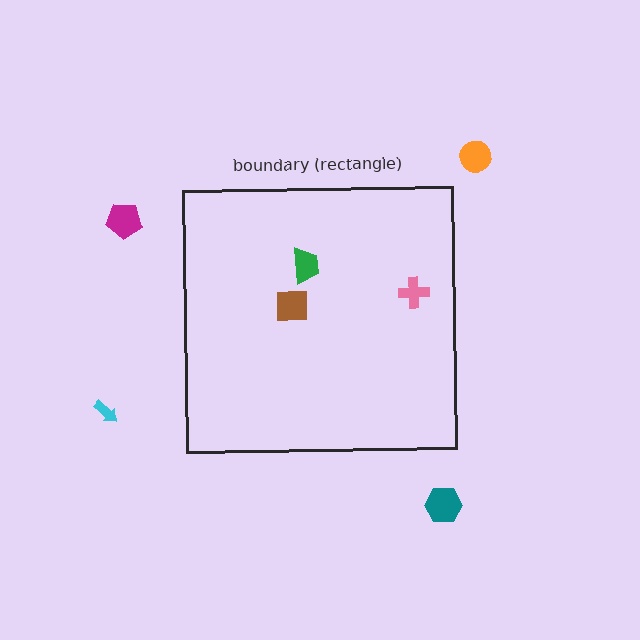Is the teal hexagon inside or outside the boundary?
Outside.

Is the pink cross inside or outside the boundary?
Inside.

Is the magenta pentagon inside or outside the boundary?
Outside.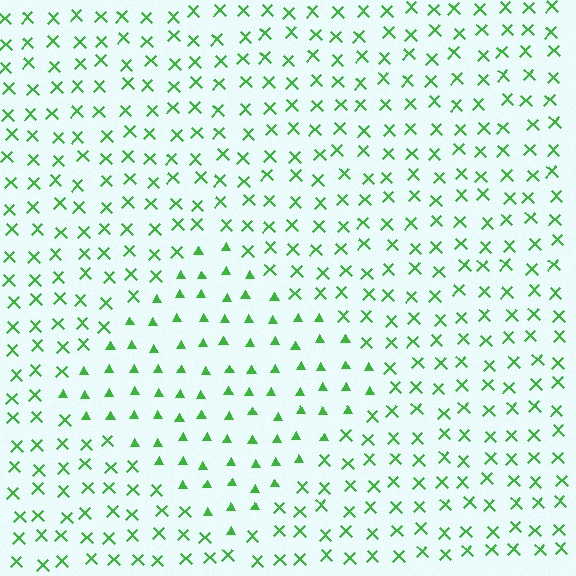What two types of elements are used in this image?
The image uses triangles inside the diamond region and X marks outside it.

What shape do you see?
I see a diamond.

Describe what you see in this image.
The image is filled with small green elements arranged in a uniform grid. A diamond-shaped region contains triangles, while the surrounding area contains X marks. The boundary is defined purely by the change in element shape.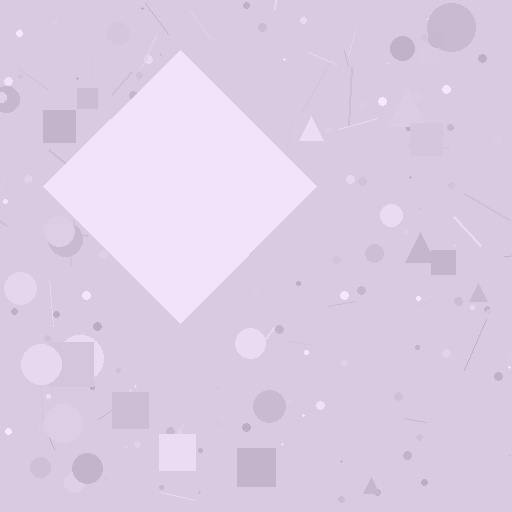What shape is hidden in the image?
A diamond is hidden in the image.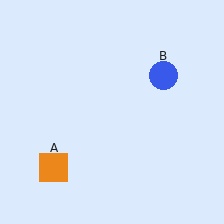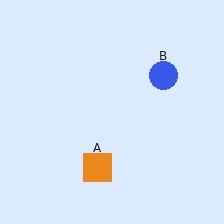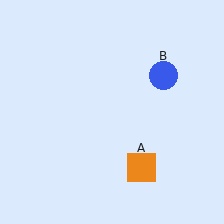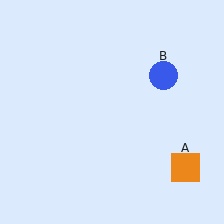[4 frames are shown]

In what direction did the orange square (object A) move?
The orange square (object A) moved right.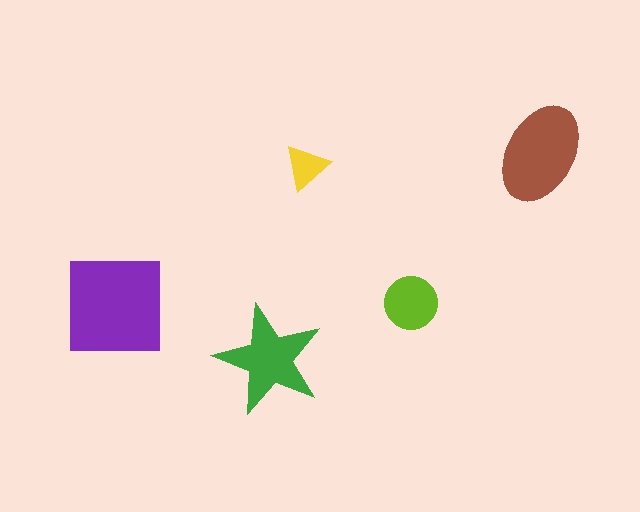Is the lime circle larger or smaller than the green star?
Smaller.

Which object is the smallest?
The yellow triangle.